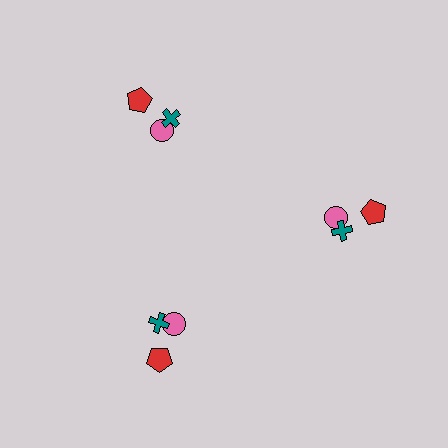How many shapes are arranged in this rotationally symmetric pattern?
There are 9 shapes, arranged in 3 groups of 3.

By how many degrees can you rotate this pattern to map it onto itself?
The pattern maps onto itself every 120 degrees of rotation.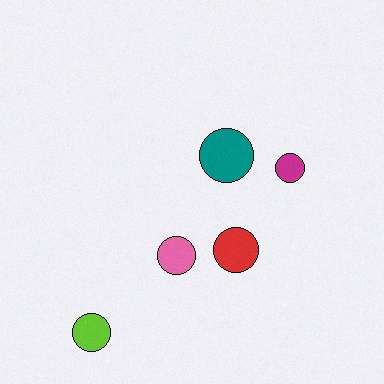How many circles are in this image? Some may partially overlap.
There are 5 circles.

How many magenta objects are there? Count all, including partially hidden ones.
There is 1 magenta object.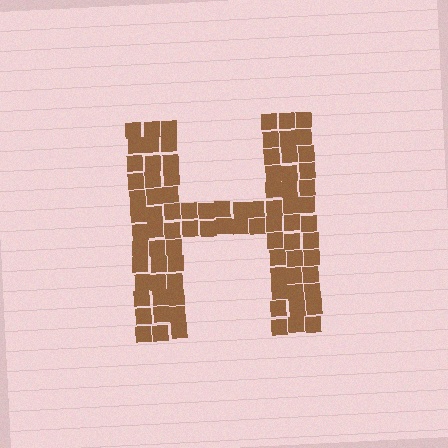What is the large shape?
The large shape is the letter H.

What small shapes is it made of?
It is made of small squares.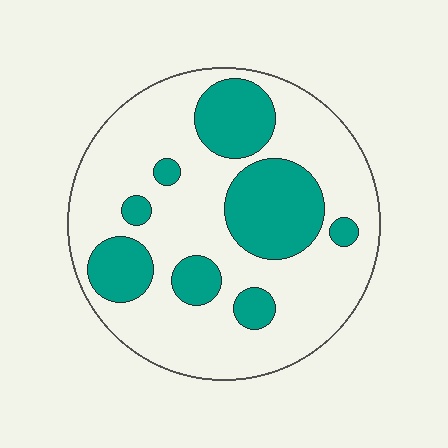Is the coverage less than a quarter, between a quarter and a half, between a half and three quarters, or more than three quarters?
Between a quarter and a half.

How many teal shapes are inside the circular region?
8.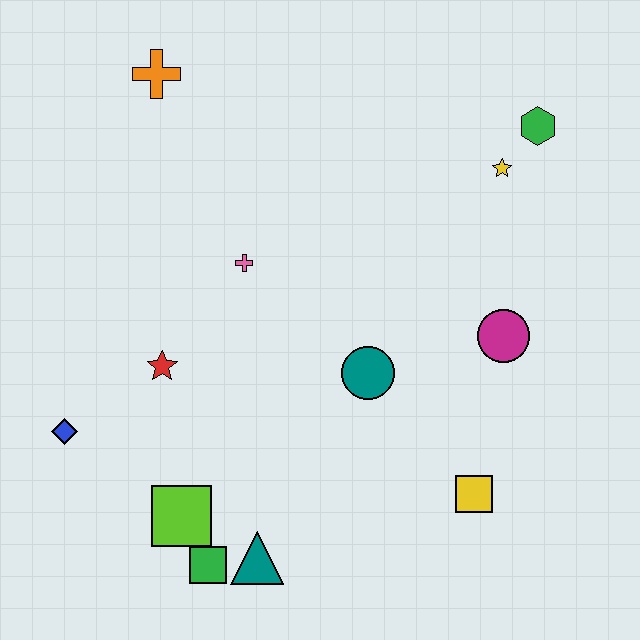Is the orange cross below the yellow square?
No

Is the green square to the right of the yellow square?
No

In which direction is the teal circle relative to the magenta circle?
The teal circle is to the left of the magenta circle.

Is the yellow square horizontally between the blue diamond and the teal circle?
No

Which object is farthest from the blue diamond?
The green hexagon is farthest from the blue diamond.